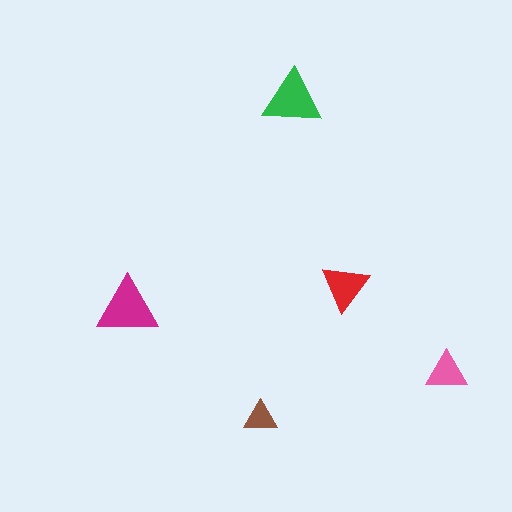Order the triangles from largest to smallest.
the magenta one, the green one, the red one, the pink one, the brown one.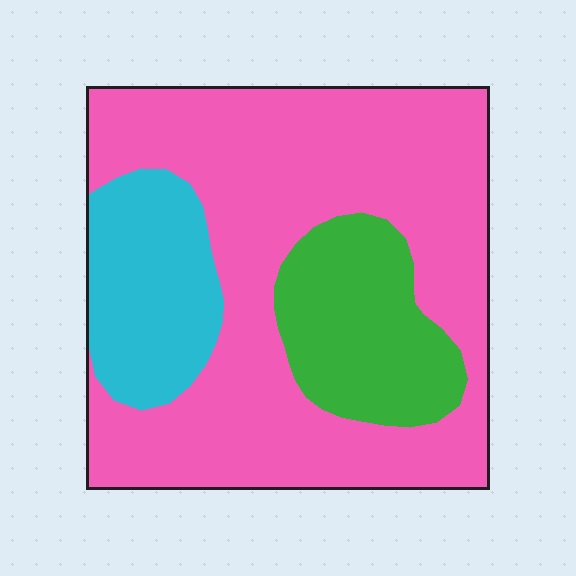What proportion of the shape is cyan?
Cyan takes up less than a sixth of the shape.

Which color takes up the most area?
Pink, at roughly 65%.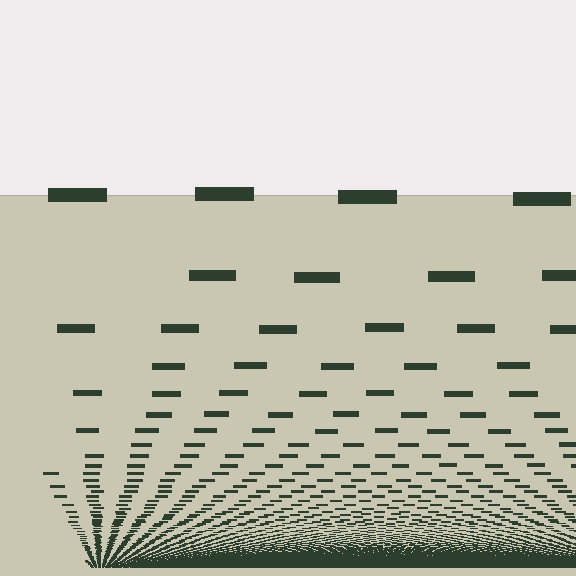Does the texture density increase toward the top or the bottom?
Density increases toward the bottom.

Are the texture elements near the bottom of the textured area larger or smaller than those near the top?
Smaller. The gradient is inverted — elements near the bottom are smaller and denser.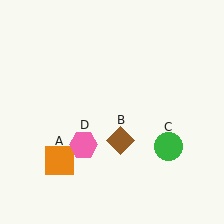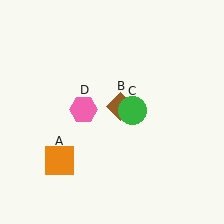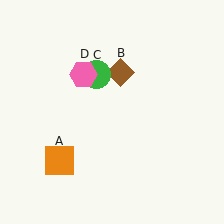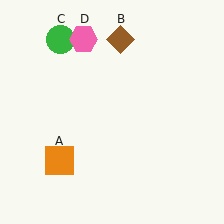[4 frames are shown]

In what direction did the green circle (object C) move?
The green circle (object C) moved up and to the left.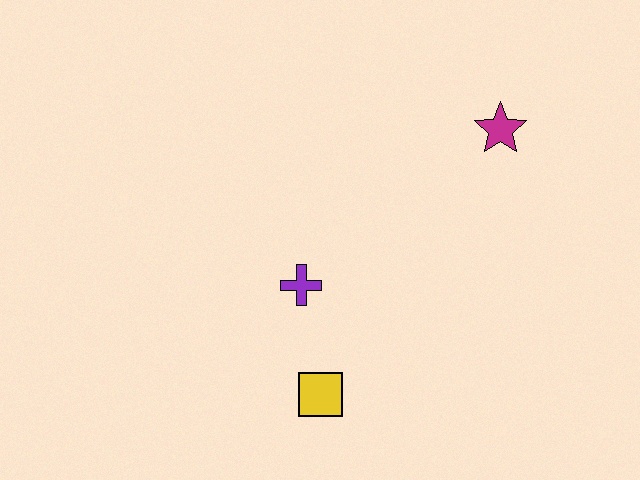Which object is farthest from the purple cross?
The magenta star is farthest from the purple cross.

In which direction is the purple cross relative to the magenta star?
The purple cross is to the left of the magenta star.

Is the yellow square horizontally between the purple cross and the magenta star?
Yes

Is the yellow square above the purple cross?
No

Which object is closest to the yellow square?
The purple cross is closest to the yellow square.